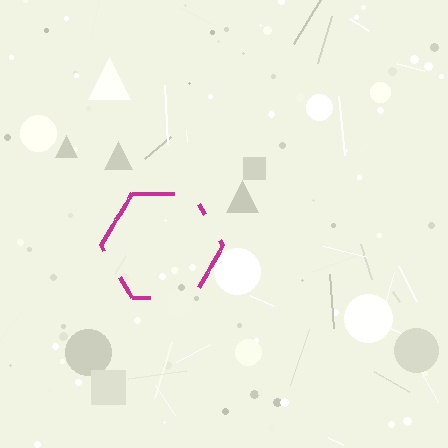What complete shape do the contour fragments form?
The contour fragments form a hexagon.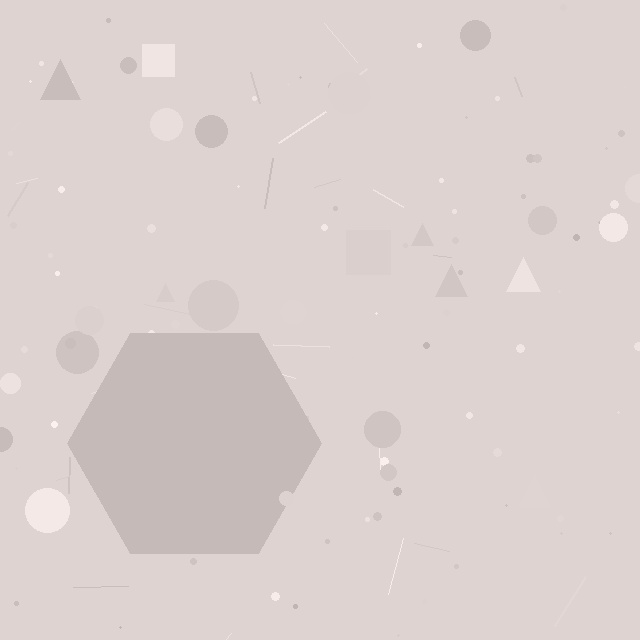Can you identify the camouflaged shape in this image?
The camouflaged shape is a hexagon.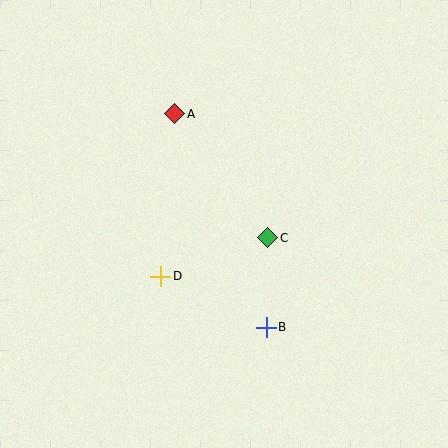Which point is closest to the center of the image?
Point C at (268, 238) is closest to the center.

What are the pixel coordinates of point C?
Point C is at (268, 238).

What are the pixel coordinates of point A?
Point A is at (175, 114).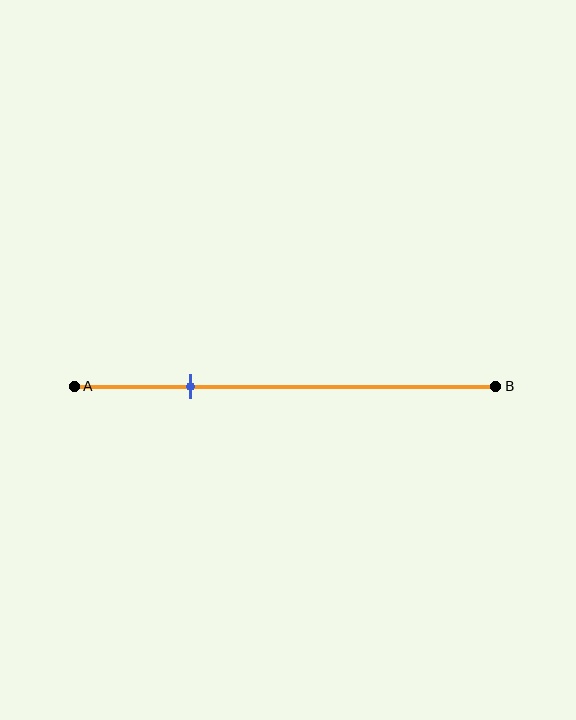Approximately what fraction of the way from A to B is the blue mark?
The blue mark is approximately 30% of the way from A to B.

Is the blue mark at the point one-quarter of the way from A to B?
Yes, the mark is approximately at the one-quarter point.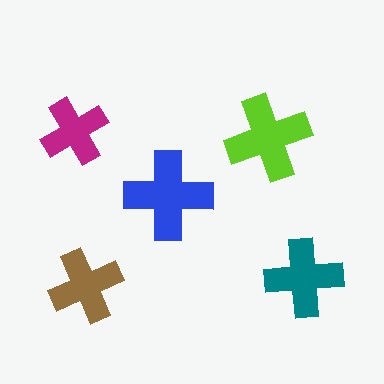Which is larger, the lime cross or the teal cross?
The lime one.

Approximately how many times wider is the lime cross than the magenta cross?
About 1.5 times wider.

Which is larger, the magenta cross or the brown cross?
The brown one.